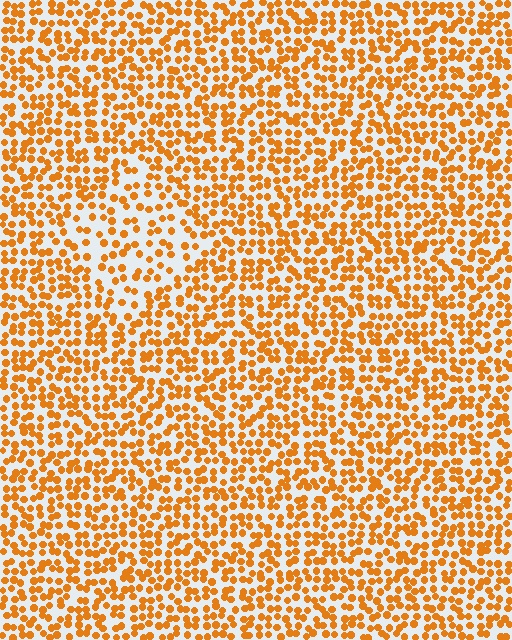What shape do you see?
I see a diamond.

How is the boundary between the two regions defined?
The boundary is defined by a change in element density (approximately 1.7x ratio). All elements are the same color, size, and shape.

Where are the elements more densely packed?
The elements are more densely packed outside the diamond boundary.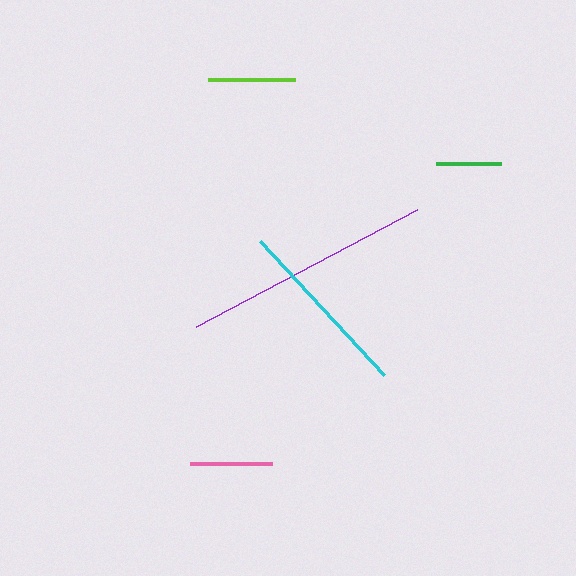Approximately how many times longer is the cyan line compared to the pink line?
The cyan line is approximately 2.2 times the length of the pink line.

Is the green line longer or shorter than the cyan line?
The cyan line is longer than the green line.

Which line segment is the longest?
The purple line is the longest at approximately 250 pixels.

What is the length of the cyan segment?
The cyan segment is approximately 183 pixels long.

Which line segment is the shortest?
The green line is the shortest at approximately 65 pixels.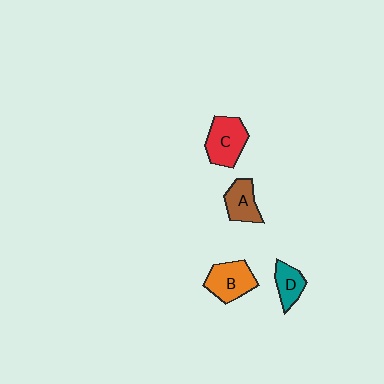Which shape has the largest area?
Shape C (red).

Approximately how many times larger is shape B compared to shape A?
Approximately 1.3 times.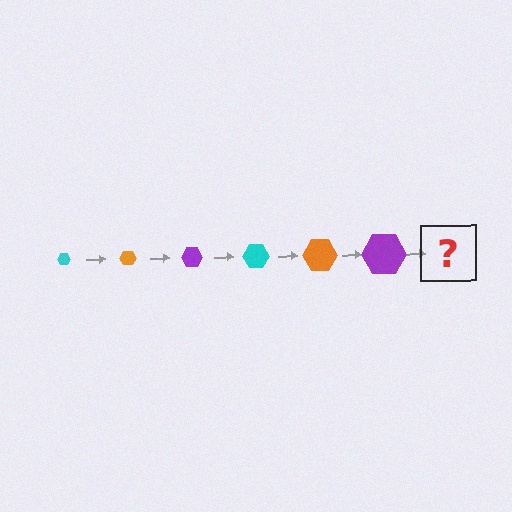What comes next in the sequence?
The next element should be a cyan hexagon, larger than the previous one.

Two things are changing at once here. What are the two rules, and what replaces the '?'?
The two rules are that the hexagon grows larger each step and the color cycles through cyan, orange, and purple. The '?' should be a cyan hexagon, larger than the previous one.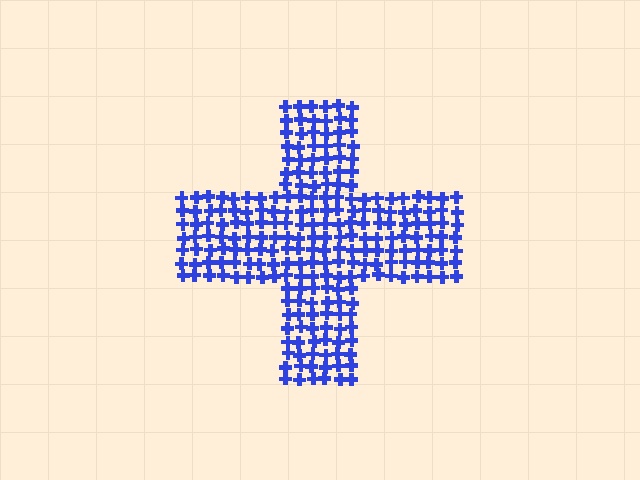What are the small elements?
The small elements are crosses.